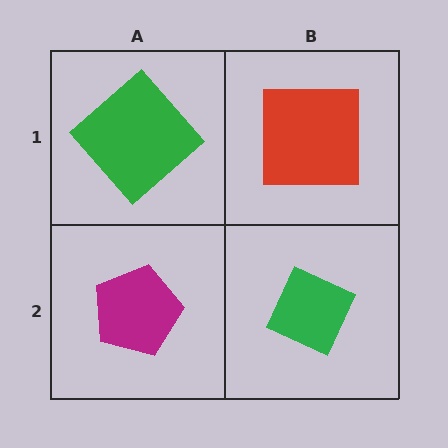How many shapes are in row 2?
2 shapes.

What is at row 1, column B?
A red square.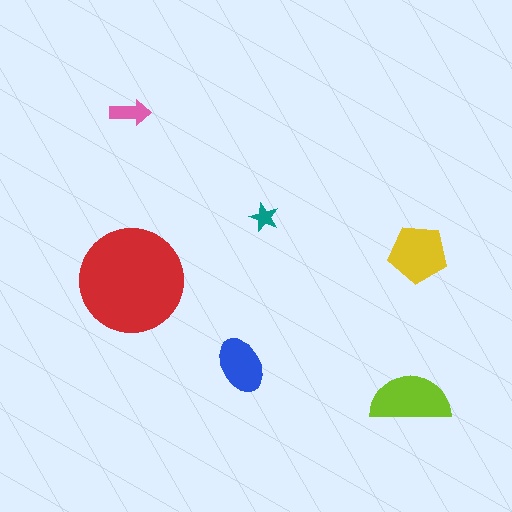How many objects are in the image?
There are 6 objects in the image.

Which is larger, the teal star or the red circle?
The red circle.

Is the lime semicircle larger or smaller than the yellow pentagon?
Larger.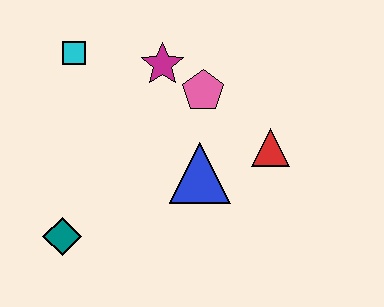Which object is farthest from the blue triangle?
The cyan square is farthest from the blue triangle.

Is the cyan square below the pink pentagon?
No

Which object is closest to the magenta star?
The pink pentagon is closest to the magenta star.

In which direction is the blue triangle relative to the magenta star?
The blue triangle is below the magenta star.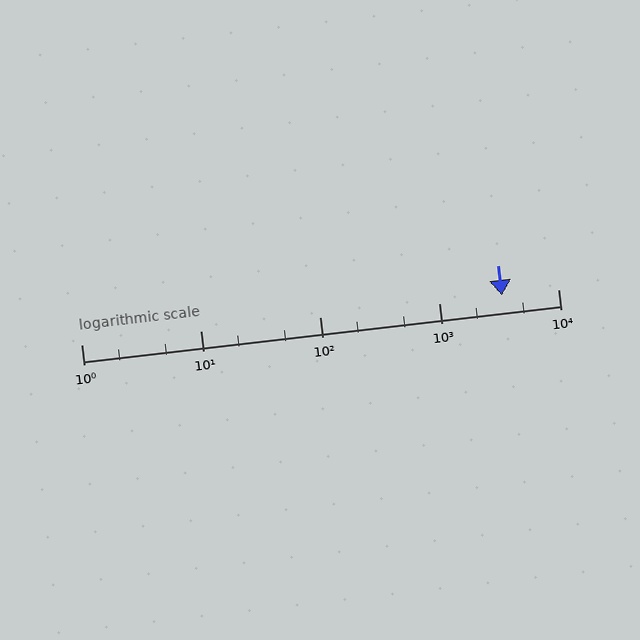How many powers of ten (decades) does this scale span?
The scale spans 4 decades, from 1 to 10000.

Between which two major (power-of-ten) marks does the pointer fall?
The pointer is between 1000 and 10000.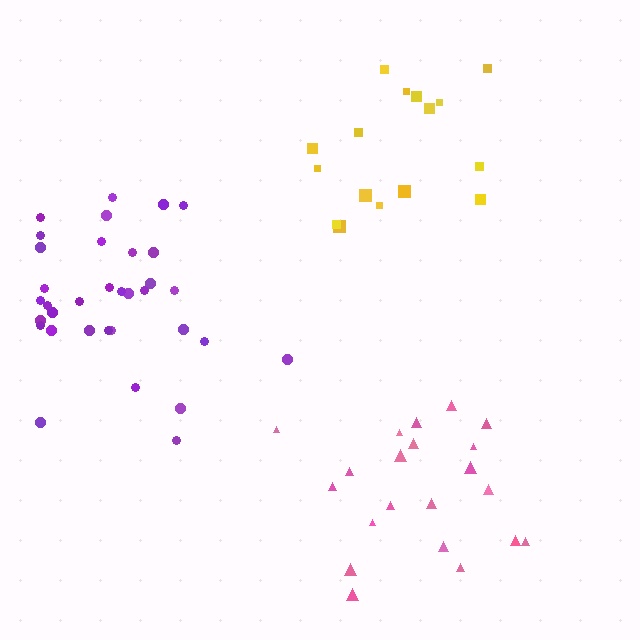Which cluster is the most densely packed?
Purple.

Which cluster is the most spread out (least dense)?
Pink.